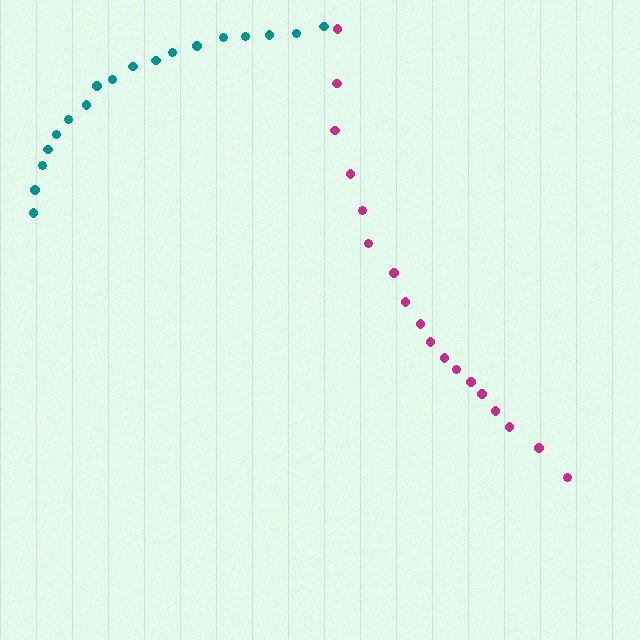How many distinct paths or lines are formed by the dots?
There are 2 distinct paths.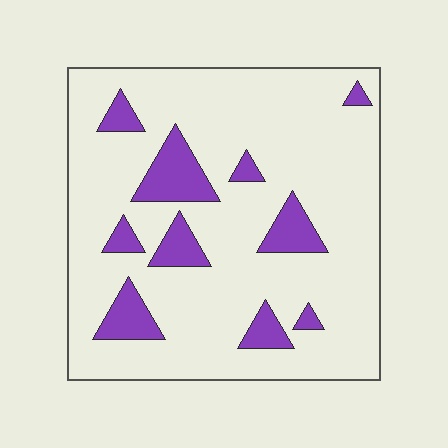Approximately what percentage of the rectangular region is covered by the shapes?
Approximately 15%.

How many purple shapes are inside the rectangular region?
10.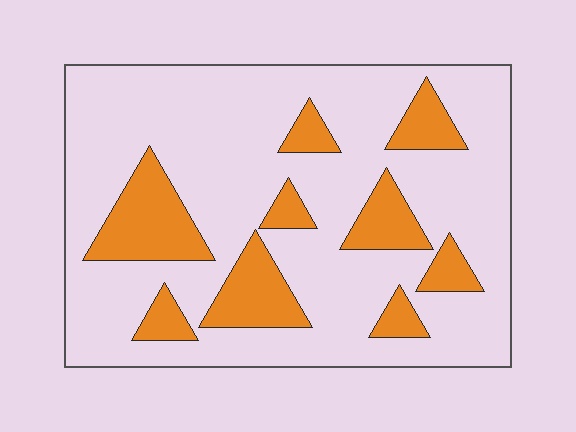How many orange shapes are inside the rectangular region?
9.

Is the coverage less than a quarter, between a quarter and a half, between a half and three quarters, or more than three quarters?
Less than a quarter.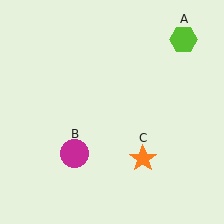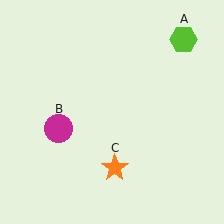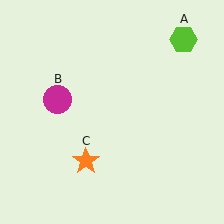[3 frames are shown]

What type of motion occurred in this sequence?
The magenta circle (object B), orange star (object C) rotated clockwise around the center of the scene.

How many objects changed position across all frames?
2 objects changed position: magenta circle (object B), orange star (object C).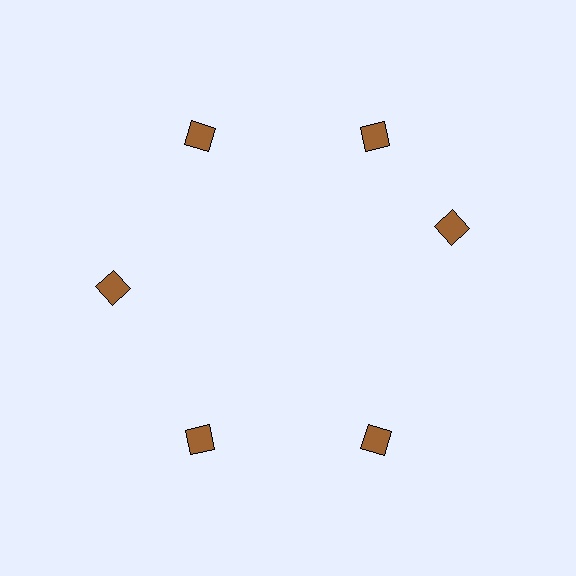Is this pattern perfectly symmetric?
No. The 6 brown diamonds are arranged in a ring, but one element near the 3 o'clock position is rotated out of alignment along the ring, breaking the 6-fold rotational symmetry.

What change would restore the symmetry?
The symmetry would be restored by rotating it back into even spacing with its neighbors so that all 6 diamonds sit at equal angles and equal distance from the center.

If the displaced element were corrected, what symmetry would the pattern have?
It would have 6-fold rotational symmetry — the pattern would map onto itself every 60 degrees.